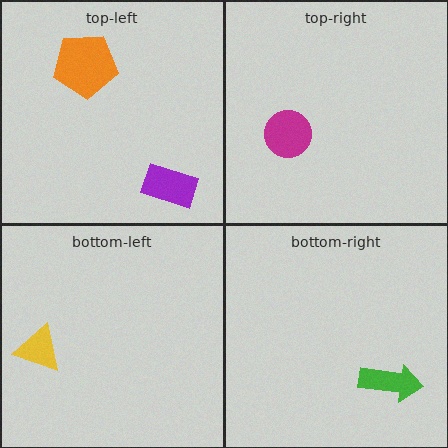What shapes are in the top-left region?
The purple rectangle, the orange pentagon.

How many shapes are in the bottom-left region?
1.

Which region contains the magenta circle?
The top-right region.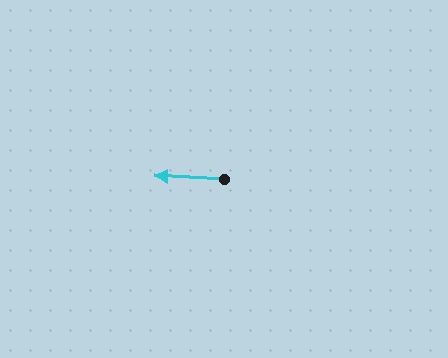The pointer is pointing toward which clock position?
Roughly 9 o'clock.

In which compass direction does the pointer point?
West.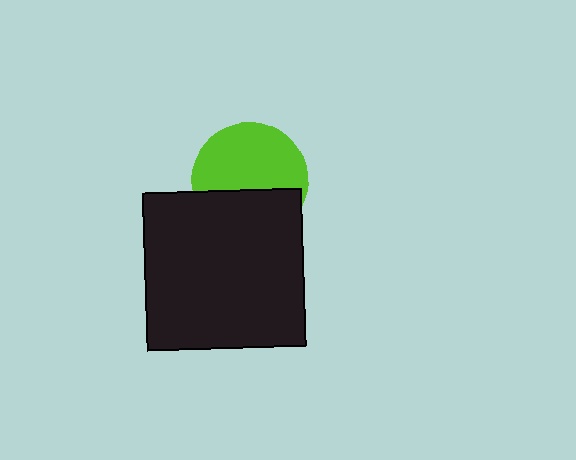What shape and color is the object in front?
The object in front is a black square.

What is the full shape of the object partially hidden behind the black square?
The partially hidden object is a lime circle.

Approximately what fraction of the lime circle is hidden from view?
Roughly 41% of the lime circle is hidden behind the black square.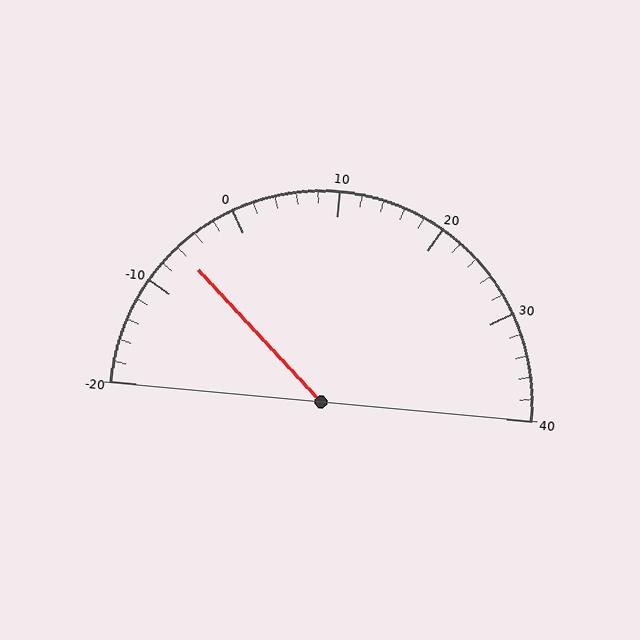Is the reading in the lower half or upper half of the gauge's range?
The reading is in the lower half of the range (-20 to 40).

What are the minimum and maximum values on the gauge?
The gauge ranges from -20 to 40.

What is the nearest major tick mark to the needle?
The nearest major tick mark is -10.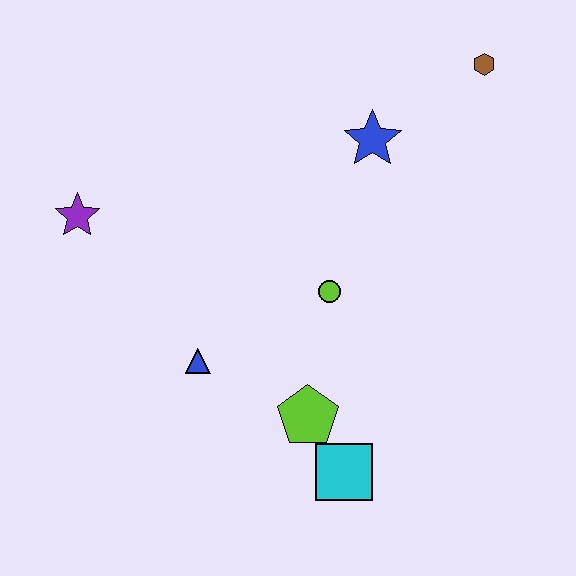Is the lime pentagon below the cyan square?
No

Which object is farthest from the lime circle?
The brown hexagon is farthest from the lime circle.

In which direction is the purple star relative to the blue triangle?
The purple star is above the blue triangle.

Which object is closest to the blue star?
The brown hexagon is closest to the blue star.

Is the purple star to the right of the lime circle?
No